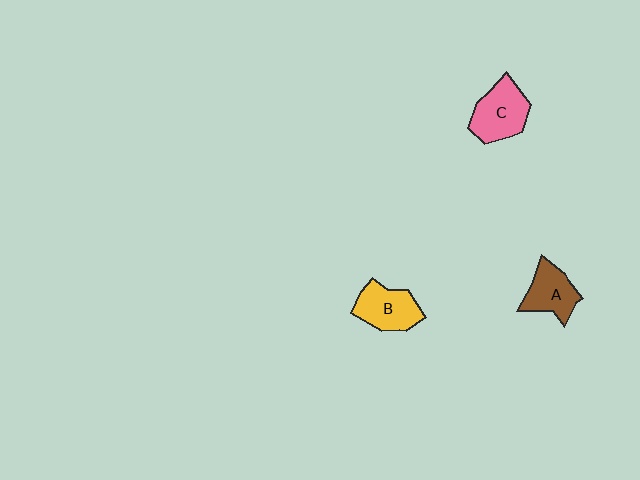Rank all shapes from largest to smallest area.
From largest to smallest: C (pink), B (yellow), A (brown).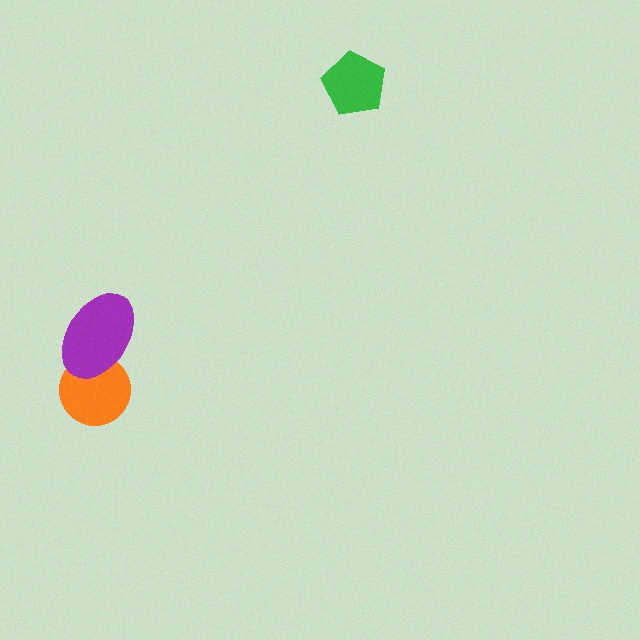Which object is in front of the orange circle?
The purple ellipse is in front of the orange circle.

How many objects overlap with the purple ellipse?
1 object overlaps with the purple ellipse.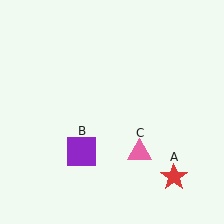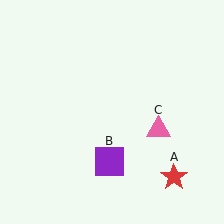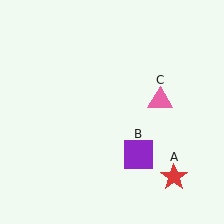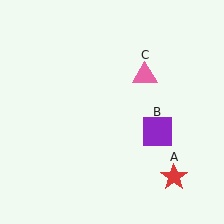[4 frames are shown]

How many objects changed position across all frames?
2 objects changed position: purple square (object B), pink triangle (object C).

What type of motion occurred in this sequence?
The purple square (object B), pink triangle (object C) rotated counterclockwise around the center of the scene.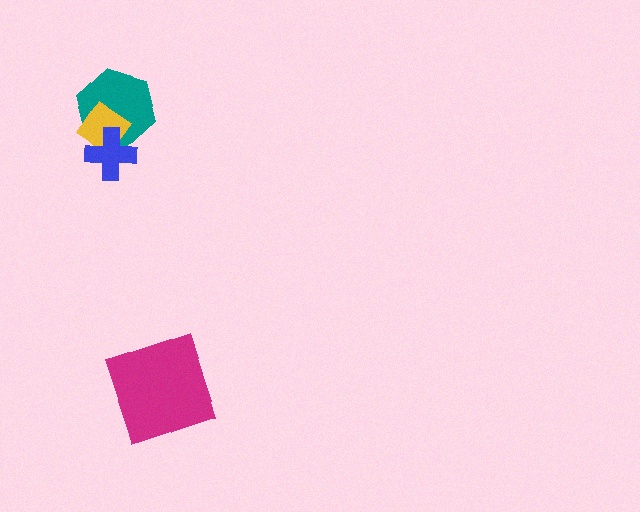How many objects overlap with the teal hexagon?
2 objects overlap with the teal hexagon.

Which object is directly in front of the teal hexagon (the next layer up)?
The yellow diamond is directly in front of the teal hexagon.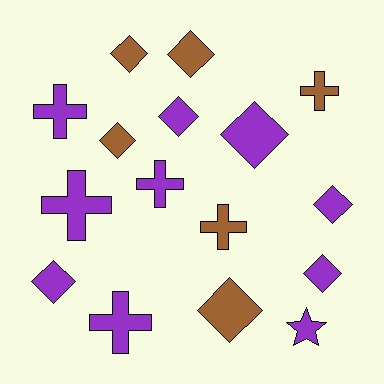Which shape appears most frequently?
Diamond, with 9 objects.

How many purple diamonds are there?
There are 5 purple diamonds.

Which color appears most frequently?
Purple, with 10 objects.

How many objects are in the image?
There are 16 objects.